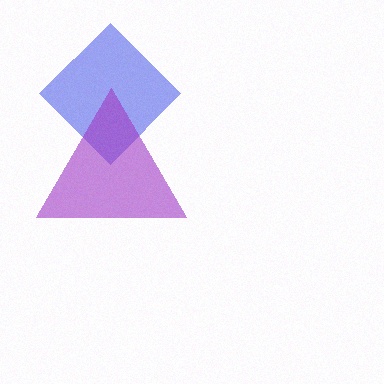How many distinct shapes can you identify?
There are 2 distinct shapes: a blue diamond, a purple triangle.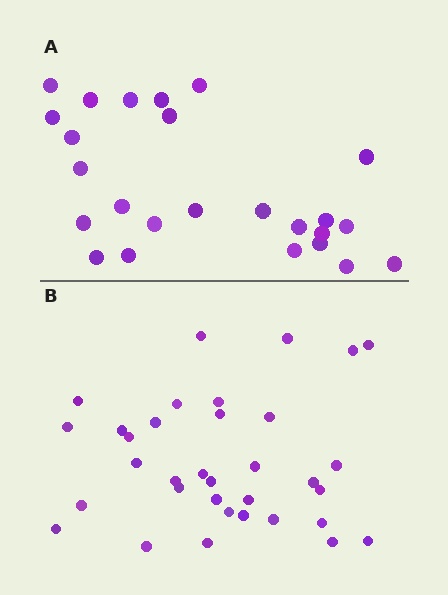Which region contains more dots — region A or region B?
Region B (the bottom region) has more dots.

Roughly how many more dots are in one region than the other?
Region B has roughly 8 or so more dots than region A.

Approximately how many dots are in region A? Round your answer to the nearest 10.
About 20 dots. (The exact count is 25, which rounds to 20.)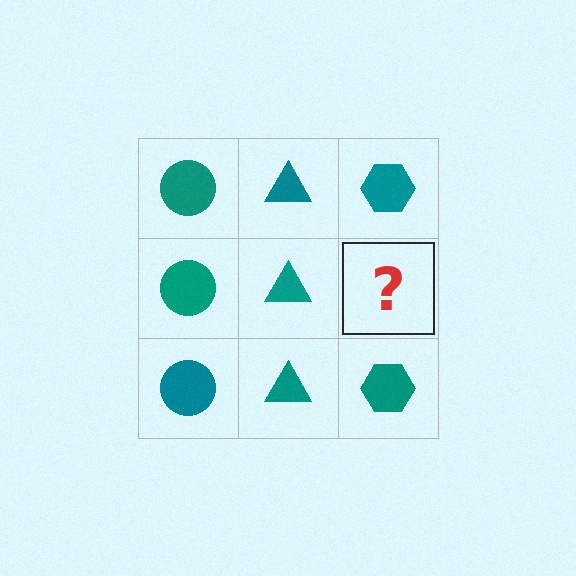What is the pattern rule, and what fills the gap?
The rule is that each column has a consistent shape. The gap should be filled with a teal hexagon.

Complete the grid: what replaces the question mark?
The question mark should be replaced with a teal hexagon.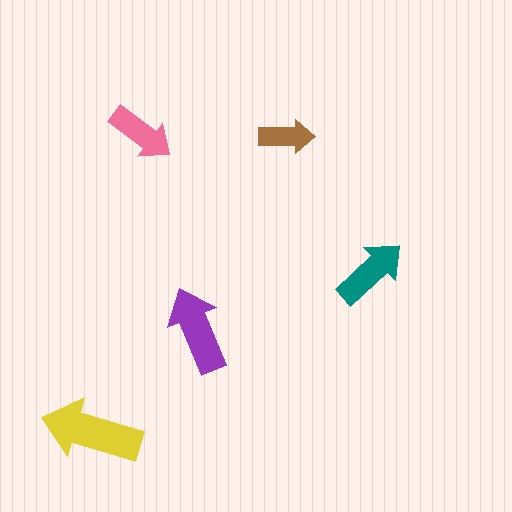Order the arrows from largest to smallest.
the yellow one, the purple one, the teal one, the pink one, the brown one.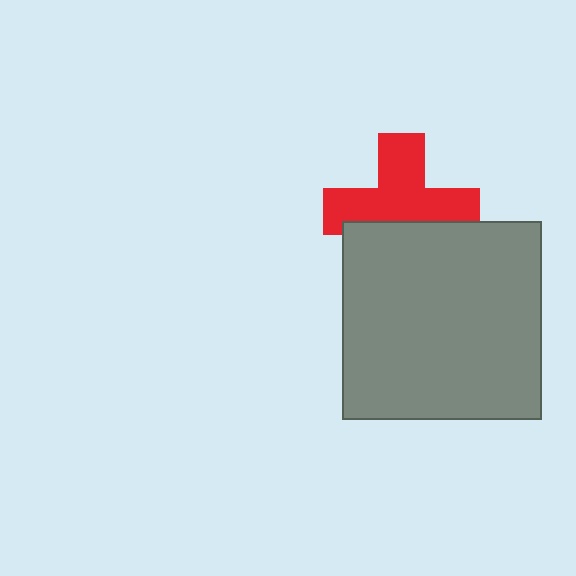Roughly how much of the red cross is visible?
About half of it is visible (roughly 64%).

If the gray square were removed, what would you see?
You would see the complete red cross.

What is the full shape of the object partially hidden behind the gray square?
The partially hidden object is a red cross.